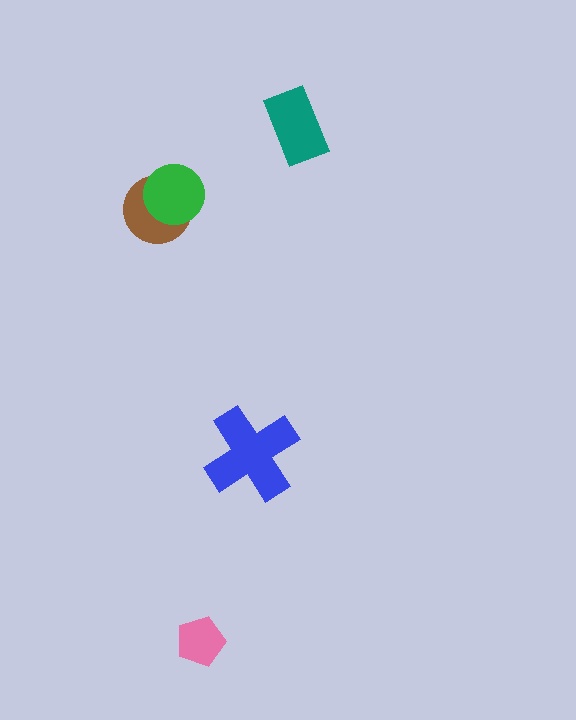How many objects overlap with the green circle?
1 object overlaps with the green circle.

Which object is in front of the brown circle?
The green circle is in front of the brown circle.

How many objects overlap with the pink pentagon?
0 objects overlap with the pink pentagon.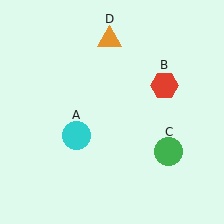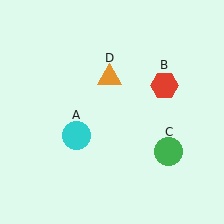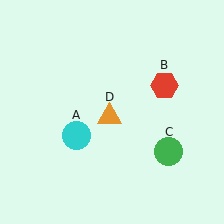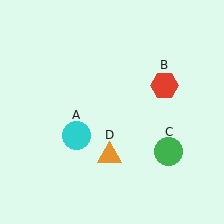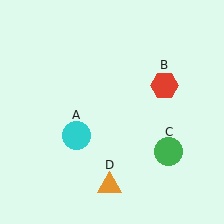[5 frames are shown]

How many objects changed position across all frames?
1 object changed position: orange triangle (object D).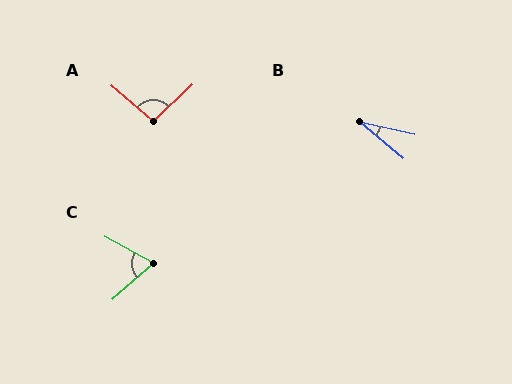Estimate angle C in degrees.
Approximately 70 degrees.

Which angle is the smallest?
B, at approximately 27 degrees.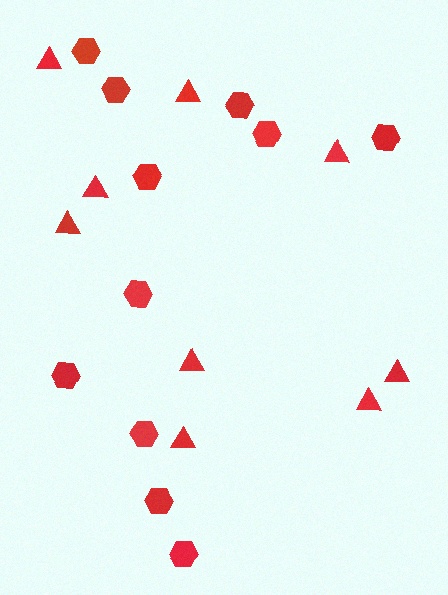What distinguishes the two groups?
There are 2 groups: one group of triangles (9) and one group of hexagons (11).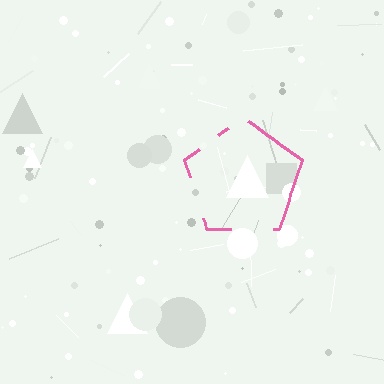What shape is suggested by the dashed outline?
The dashed outline suggests a pentagon.